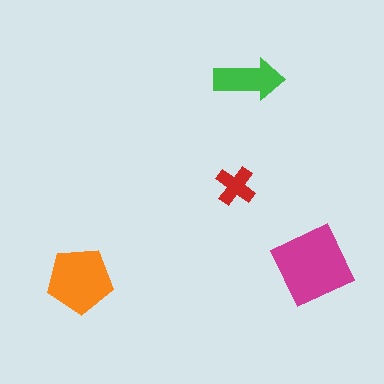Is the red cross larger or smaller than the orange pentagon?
Smaller.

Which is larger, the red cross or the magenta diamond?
The magenta diamond.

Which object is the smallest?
The red cross.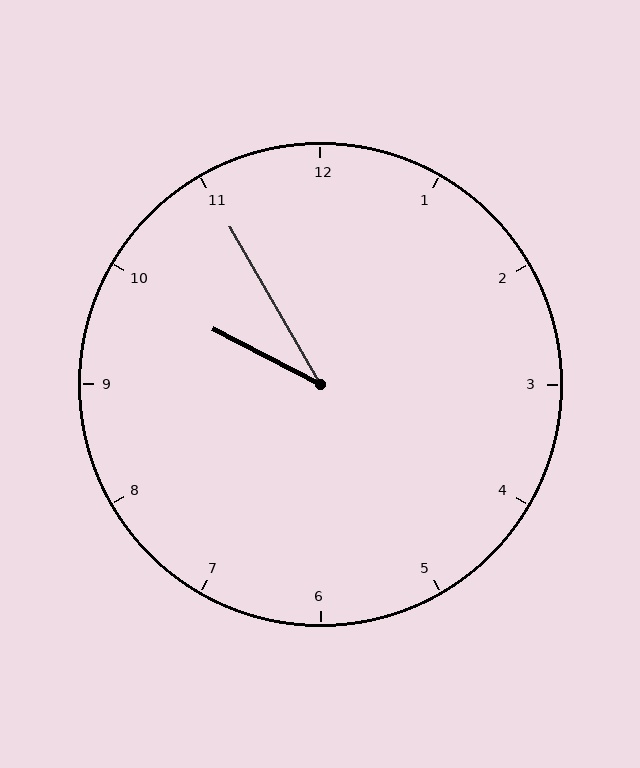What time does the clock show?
9:55.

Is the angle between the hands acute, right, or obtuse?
It is acute.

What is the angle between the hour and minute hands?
Approximately 32 degrees.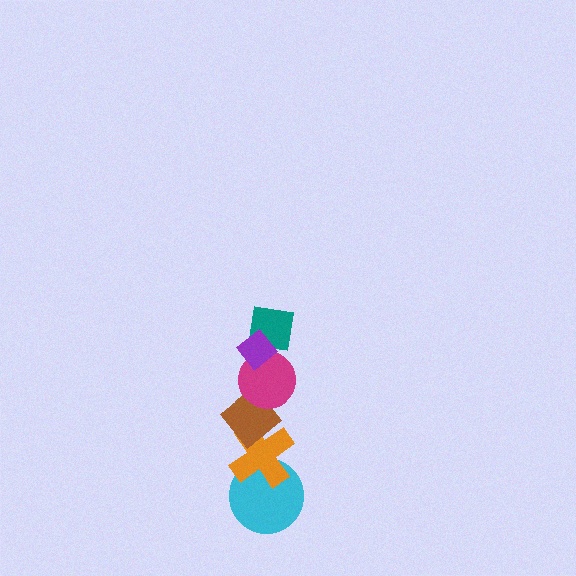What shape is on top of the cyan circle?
The orange cross is on top of the cyan circle.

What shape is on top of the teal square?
The purple diamond is on top of the teal square.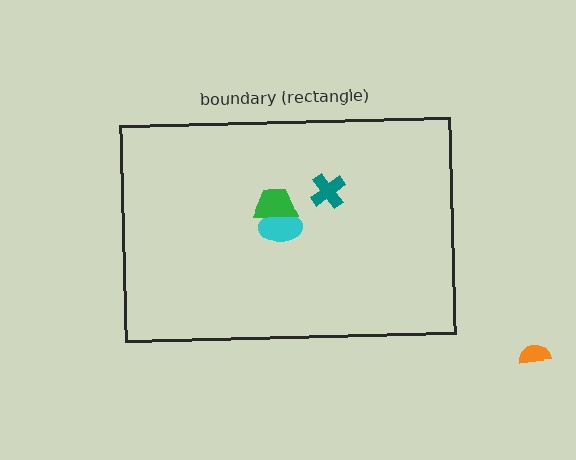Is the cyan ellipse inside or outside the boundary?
Inside.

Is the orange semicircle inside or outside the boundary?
Outside.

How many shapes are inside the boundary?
3 inside, 1 outside.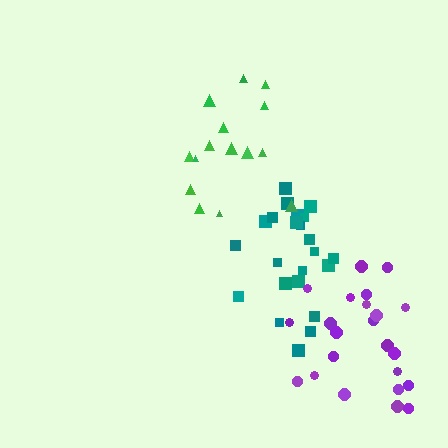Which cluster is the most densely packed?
Teal.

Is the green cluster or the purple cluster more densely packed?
Purple.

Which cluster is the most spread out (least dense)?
Green.